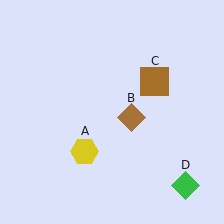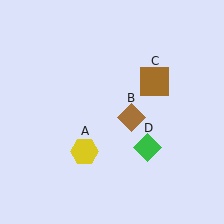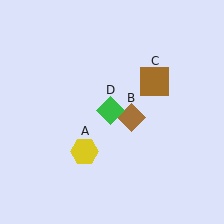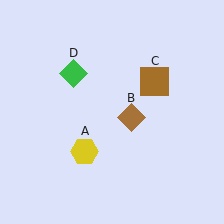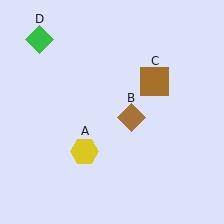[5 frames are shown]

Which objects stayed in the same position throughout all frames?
Yellow hexagon (object A) and brown diamond (object B) and brown square (object C) remained stationary.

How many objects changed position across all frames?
1 object changed position: green diamond (object D).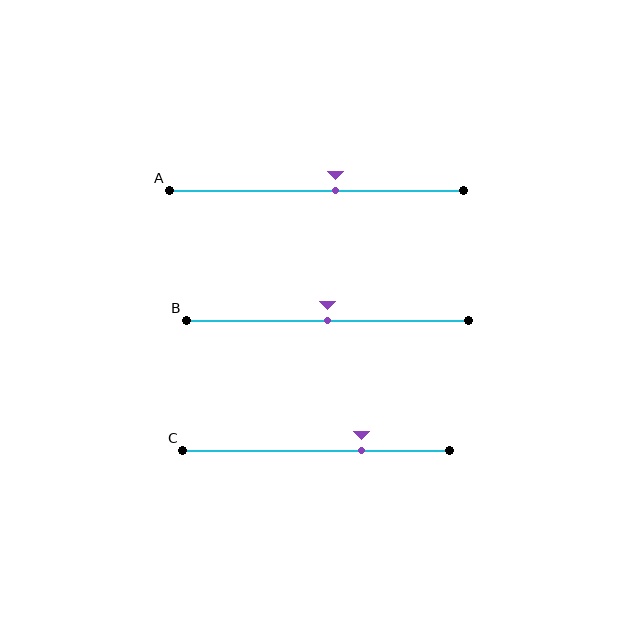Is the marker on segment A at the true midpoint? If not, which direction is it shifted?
No, the marker on segment A is shifted to the right by about 7% of the segment length.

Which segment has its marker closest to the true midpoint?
Segment B has its marker closest to the true midpoint.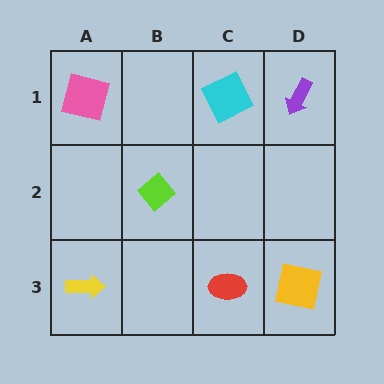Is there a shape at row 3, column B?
No, that cell is empty.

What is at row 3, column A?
A yellow arrow.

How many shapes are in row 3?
3 shapes.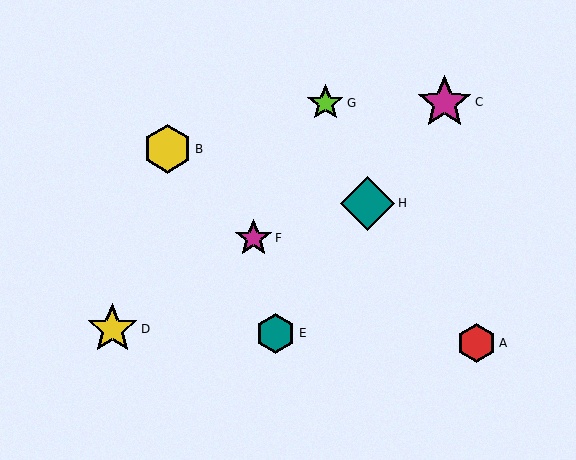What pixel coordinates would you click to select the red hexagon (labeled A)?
Click at (476, 343) to select the red hexagon A.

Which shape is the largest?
The teal diamond (labeled H) is the largest.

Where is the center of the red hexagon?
The center of the red hexagon is at (476, 343).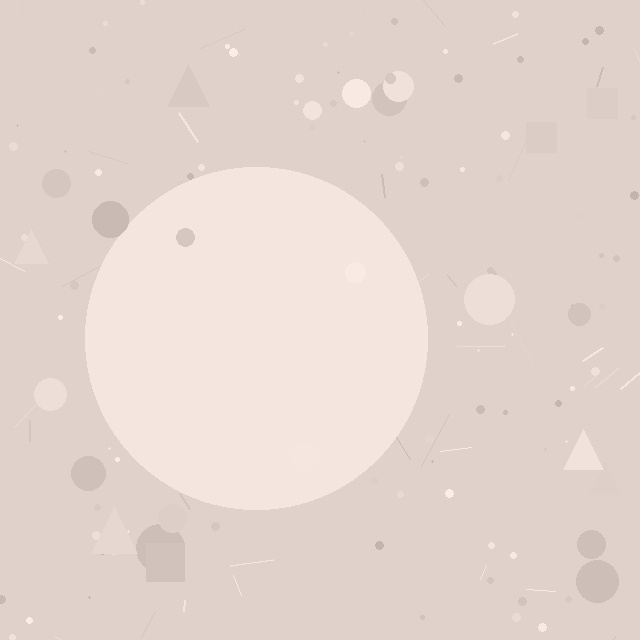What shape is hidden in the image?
A circle is hidden in the image.